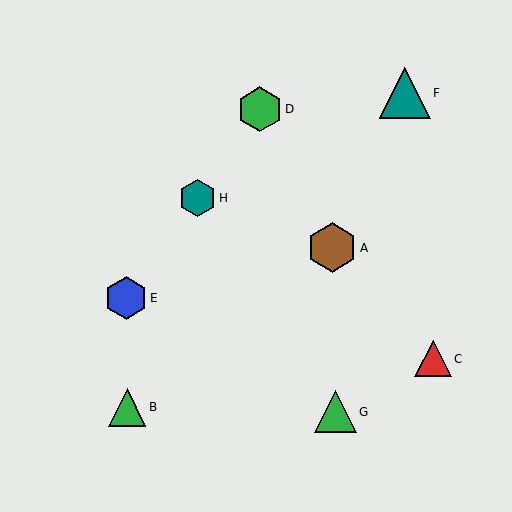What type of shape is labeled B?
Shape B is a green triangle.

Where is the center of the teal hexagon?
The center of the teal hexagon is at (198, 198).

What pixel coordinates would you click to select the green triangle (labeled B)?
Click at (127, 407) to select the green triangle B.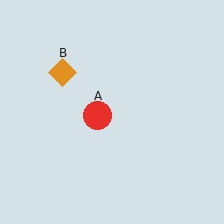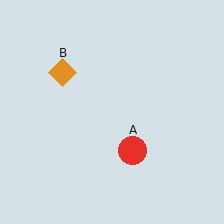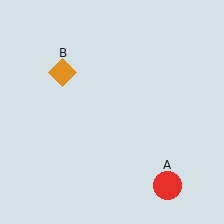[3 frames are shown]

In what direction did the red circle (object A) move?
The red circle (object A) moved down and to the right.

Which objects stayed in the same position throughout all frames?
Orange diamond (object B) remained stationary.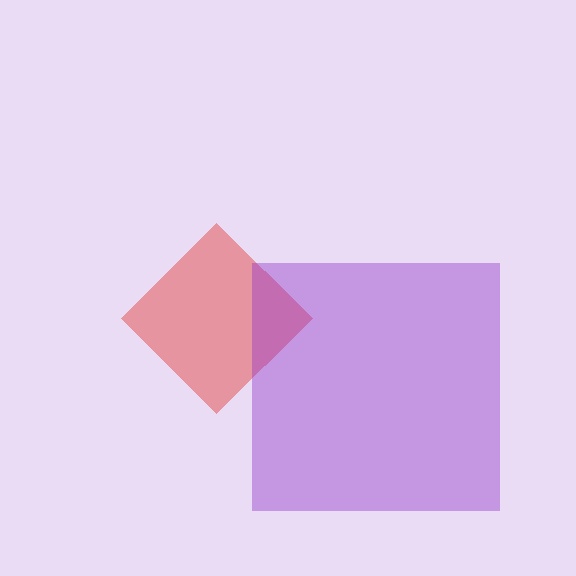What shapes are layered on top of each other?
The layered shapes are: a red diamond, a purple square.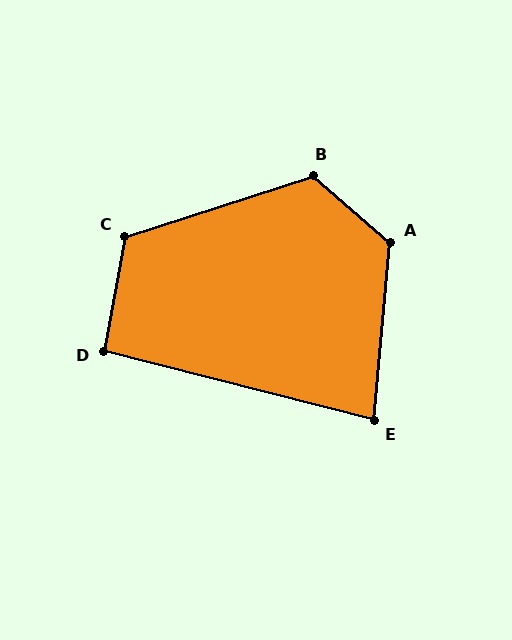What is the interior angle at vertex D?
Approximately 94 degrees (approximately right).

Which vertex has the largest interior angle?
A, at approximately 126 degrees.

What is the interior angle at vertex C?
Approximately 118 degrees (obtuse).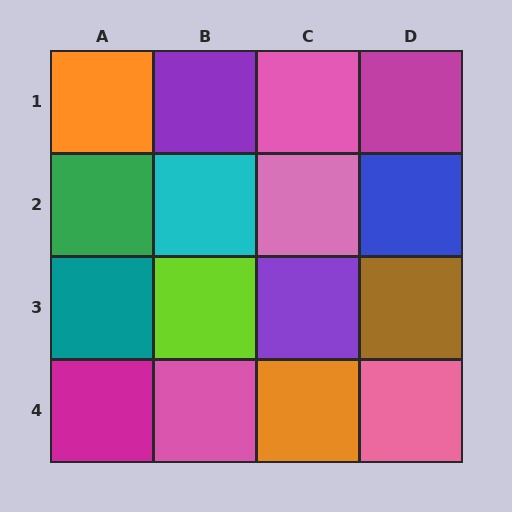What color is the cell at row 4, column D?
Pink.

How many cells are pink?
4 cells are pink.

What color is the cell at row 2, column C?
Pink.